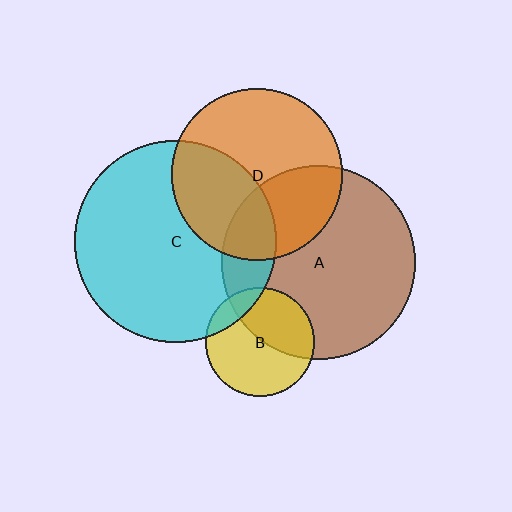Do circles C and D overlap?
Yes.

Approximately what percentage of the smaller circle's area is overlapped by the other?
Approximately 40%.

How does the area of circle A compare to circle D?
Approximately 1.3 times.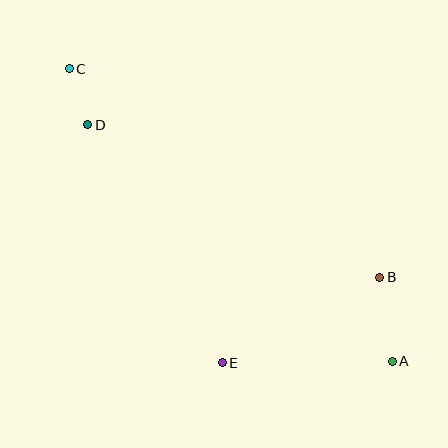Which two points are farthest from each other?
Points A and C are farthest from each other.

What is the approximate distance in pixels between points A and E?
The distance between A and E is approximately 170 pixels.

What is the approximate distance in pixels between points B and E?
The distance between B and E is approximately 179 pixels.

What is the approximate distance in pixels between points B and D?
The distance between B and D is approximately 329 pixels.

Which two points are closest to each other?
Points C and D are closest to each other.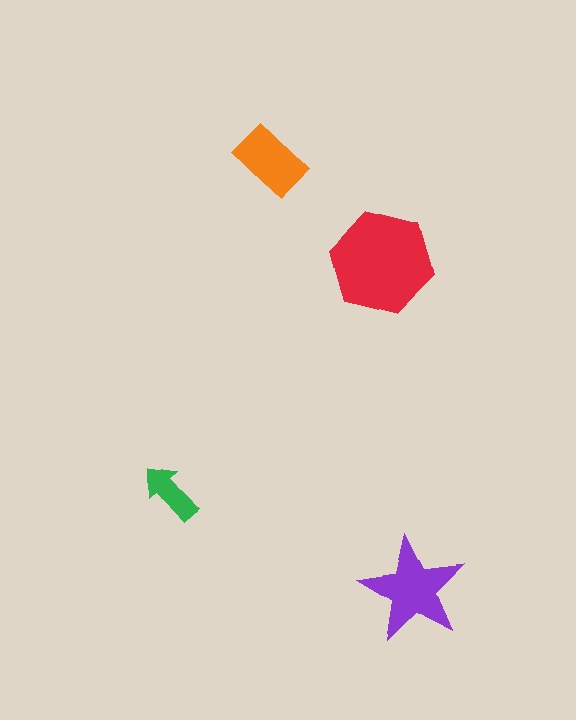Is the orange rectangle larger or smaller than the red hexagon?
Smaller.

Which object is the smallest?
The green arrow.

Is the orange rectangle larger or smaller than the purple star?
Smaller.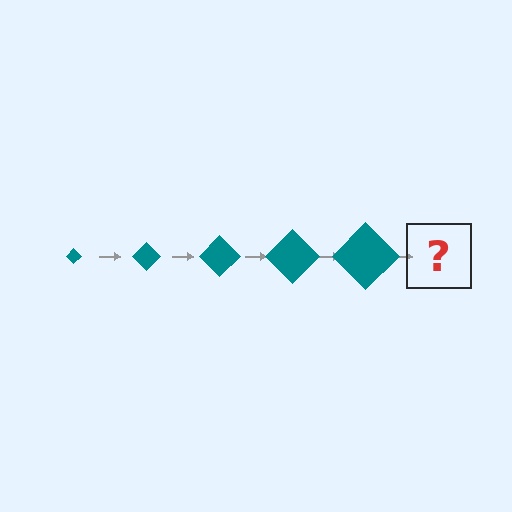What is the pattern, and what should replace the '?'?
The pattern is that the diamond gets progressively larger each step. The '?' should be a teal diamond, larger than the previous one.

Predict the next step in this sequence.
The next step is a teal diamond, larger than the previous one.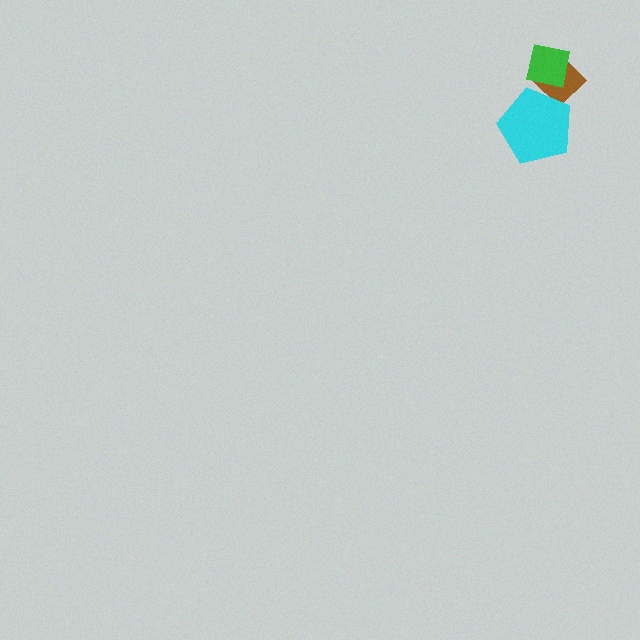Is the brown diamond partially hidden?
Yes, it is partially covered by another shape.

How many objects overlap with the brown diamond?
2 objects overlap with the brown diamond.